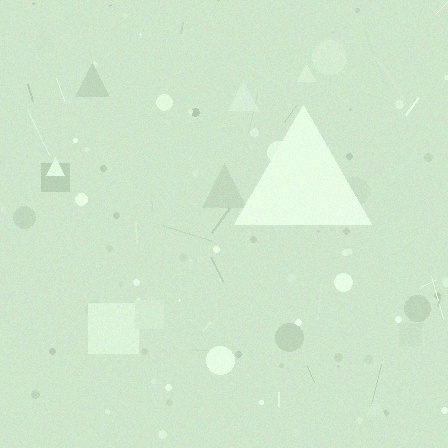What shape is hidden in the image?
A triangle is hidden in the image.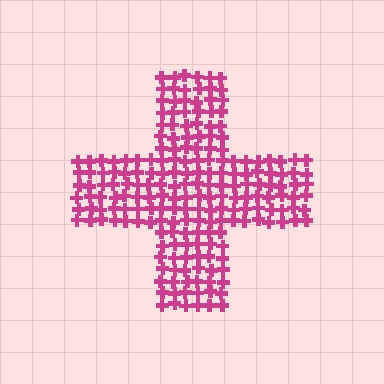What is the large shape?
The large shape is a cross.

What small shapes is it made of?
It is made of small crosses.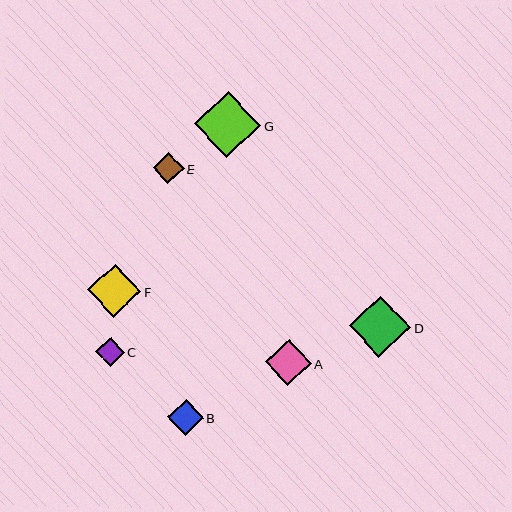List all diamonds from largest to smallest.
From largest to smallest: G, D, F, A, B, E, C.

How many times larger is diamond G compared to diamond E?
Diamond G is approximately 2.1 times the size of diamond E.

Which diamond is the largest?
Diamond G is the largest with a size of approximately 66 pixels.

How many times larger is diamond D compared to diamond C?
Diamond D is approximately 2.1 times the size of diamond C.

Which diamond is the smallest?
Diamond C is the smallest with a size of approximately 29 pixels.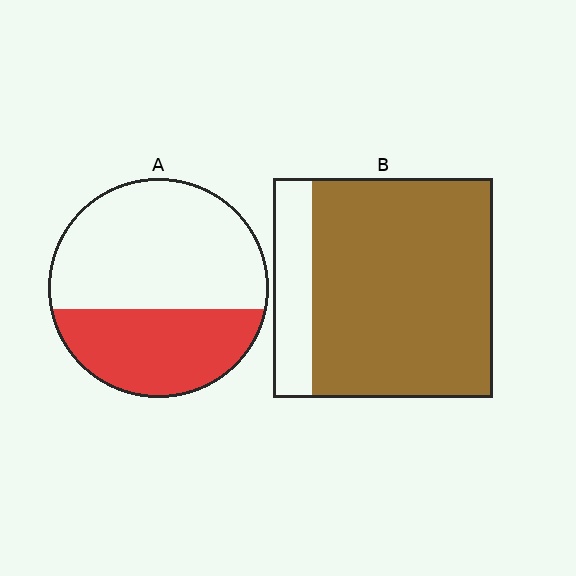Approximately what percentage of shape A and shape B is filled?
A is approximately 40% and B is approximately 80%.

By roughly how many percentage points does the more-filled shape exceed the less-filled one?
By roughly 45 percentage points (B over A).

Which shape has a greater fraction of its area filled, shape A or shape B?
Shape B.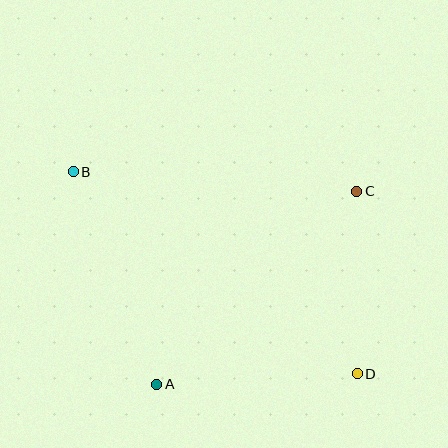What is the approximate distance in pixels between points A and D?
The distance between A and D is approximately 201 pixels.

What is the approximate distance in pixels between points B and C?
The distance between B and C is approximately 284 pixels.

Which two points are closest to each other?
Points C and D are closest to each other.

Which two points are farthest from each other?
Points B and D are farthest from each other.